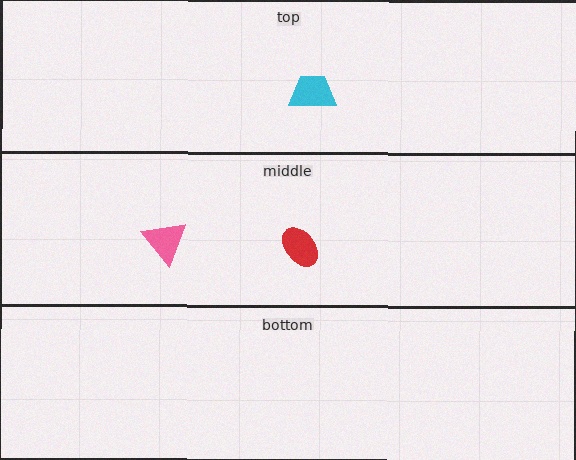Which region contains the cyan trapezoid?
The top region.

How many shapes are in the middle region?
2.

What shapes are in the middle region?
The pink triangle, the red ellipse.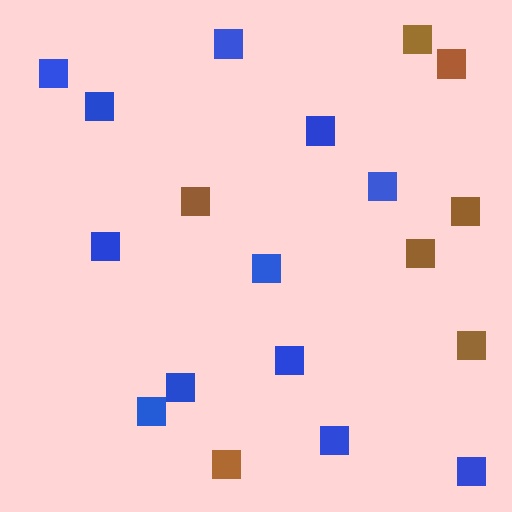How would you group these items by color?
There are 2 groups: one group of blue squares (12) and one group of brown squares (7).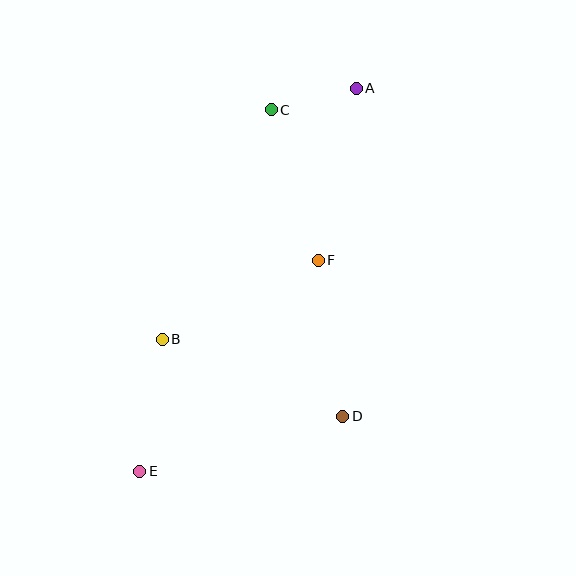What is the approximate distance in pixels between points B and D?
The distance between B and D is approximately 196 pixels.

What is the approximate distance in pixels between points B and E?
The distance between B and E is approximately 134 pixels.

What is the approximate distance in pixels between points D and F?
The distance between D and F is approximately 158 pixels.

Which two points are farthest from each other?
Points A and E are farthest from each other.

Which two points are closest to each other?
Points A and C are closest to each other.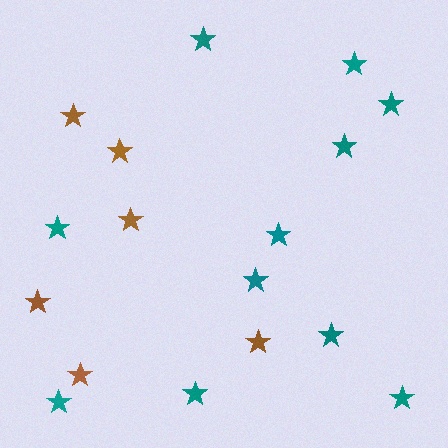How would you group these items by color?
There are 2 groups: one group of brown stars (6) and one group of teal stars (11).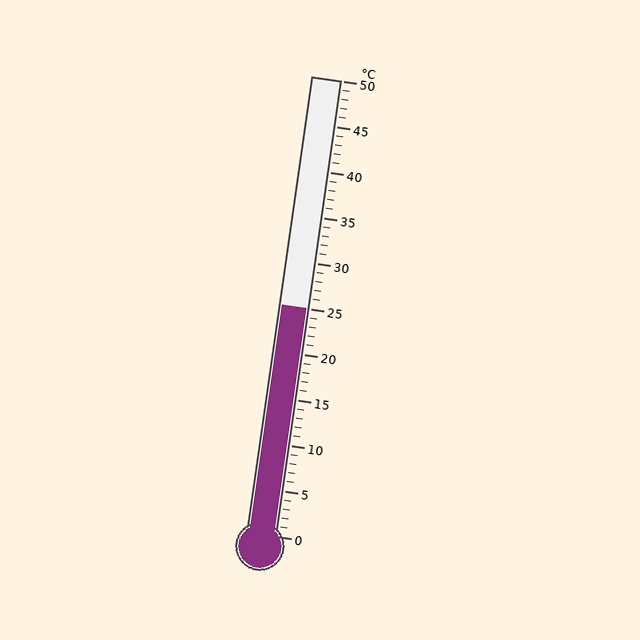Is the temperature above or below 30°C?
The temperature is below 30°C.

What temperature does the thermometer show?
The thermometer shows approximately 25°C.